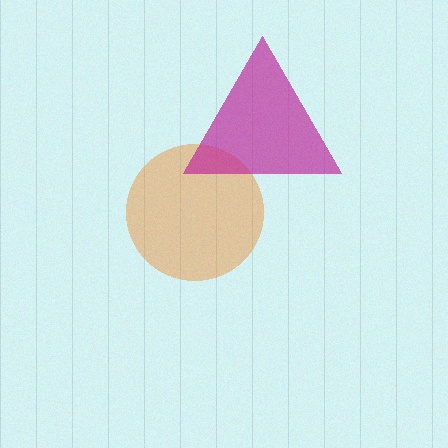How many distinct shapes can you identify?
There are 2 distinct shapes: an orange circle, a magenta triangle.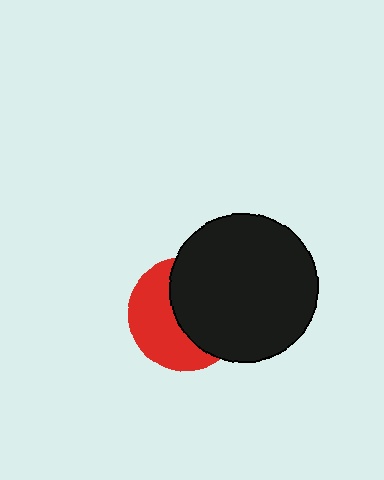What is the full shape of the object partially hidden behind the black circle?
The partially hidden object is a red circle.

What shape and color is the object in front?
The object in front is a black circle.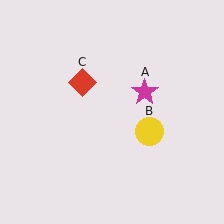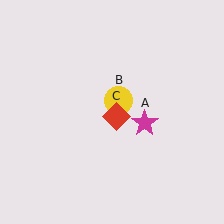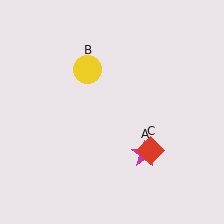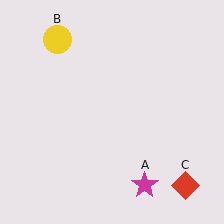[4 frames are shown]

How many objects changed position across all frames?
3 objects changed position: magenta star (object A), yellow circle (object B), red diamond (object C).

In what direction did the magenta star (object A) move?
The magenta star (object A) moved down.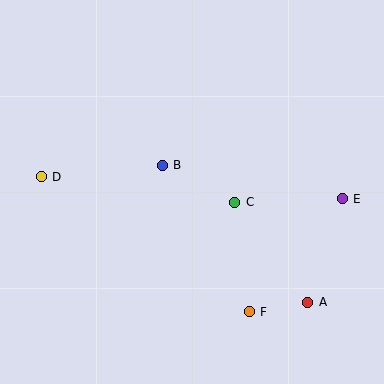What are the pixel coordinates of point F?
Point F is at (249, 312).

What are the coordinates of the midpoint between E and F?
The midpoint between E and F is at (296, 255).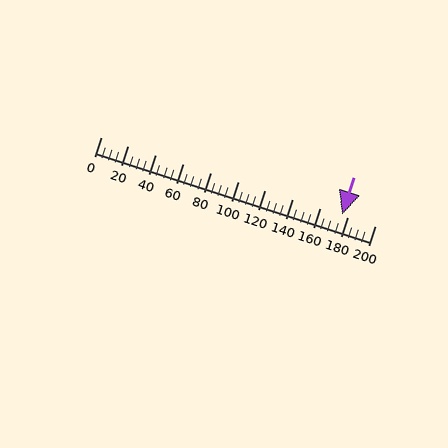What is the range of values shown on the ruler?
The ruler shows values from 0 to 200.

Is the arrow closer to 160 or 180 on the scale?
The arrow is closer to 180.